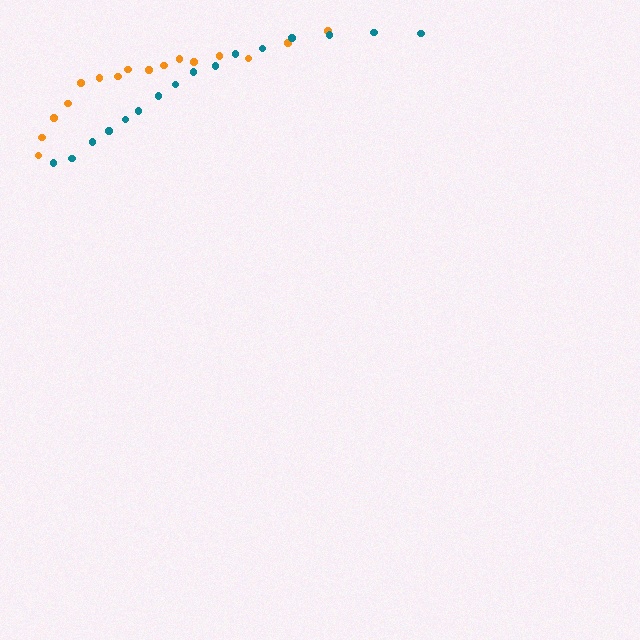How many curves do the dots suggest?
There are 2 distinct paths.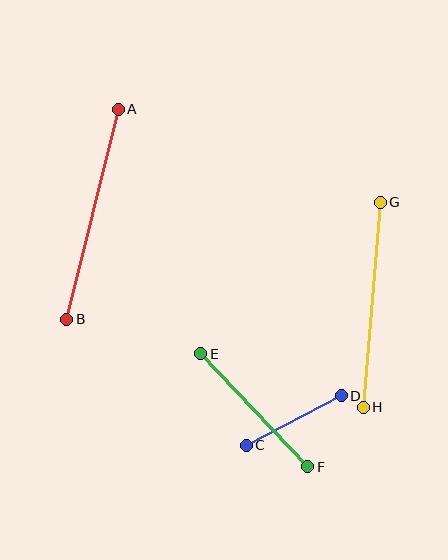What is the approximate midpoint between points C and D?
The midpoint is at approximately (294, 421) pixels.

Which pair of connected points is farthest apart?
Points A and B are farthest apart.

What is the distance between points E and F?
The distance is approximately 156 pixels.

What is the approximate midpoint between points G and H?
The midpoint is at approximately (372, 305) pixels.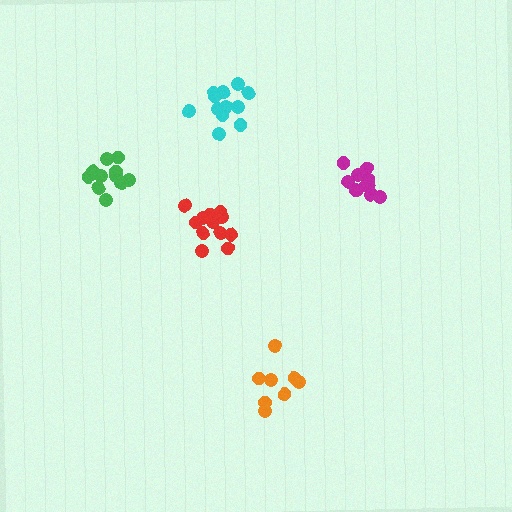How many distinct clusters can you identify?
There are 5 distinct clusters.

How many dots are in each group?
Group 1: 11 dots, Group 2: 12 dots, Group 3: 8 dots, Group 4: 13 dots, Group 5: 12 dots (56 total).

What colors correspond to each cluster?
The clusters are colored: magenta, green, orange, cyan, red.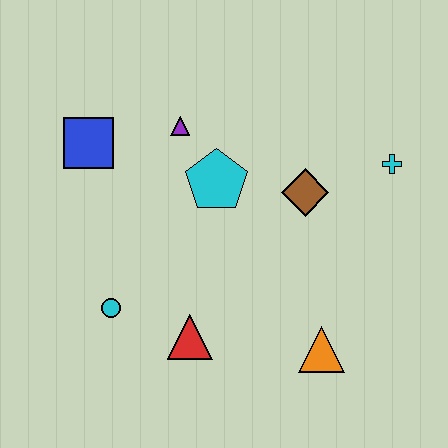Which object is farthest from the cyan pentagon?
The orange triangle is farthest from the cyan pentagon.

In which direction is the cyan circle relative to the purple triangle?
The cyan circle is below the purple triangle.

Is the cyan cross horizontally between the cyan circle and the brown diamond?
No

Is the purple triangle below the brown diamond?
No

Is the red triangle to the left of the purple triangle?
No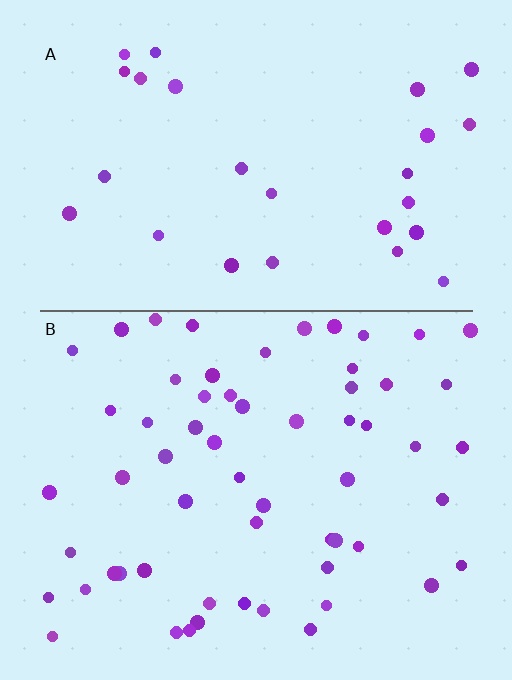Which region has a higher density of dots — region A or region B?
B (the bottom).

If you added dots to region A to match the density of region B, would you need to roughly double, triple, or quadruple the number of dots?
Approximately double.